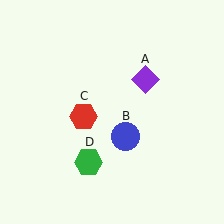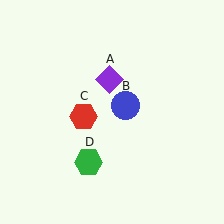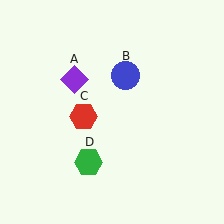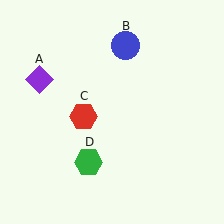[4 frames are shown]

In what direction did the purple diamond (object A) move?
The purple diamond (object A) moved left.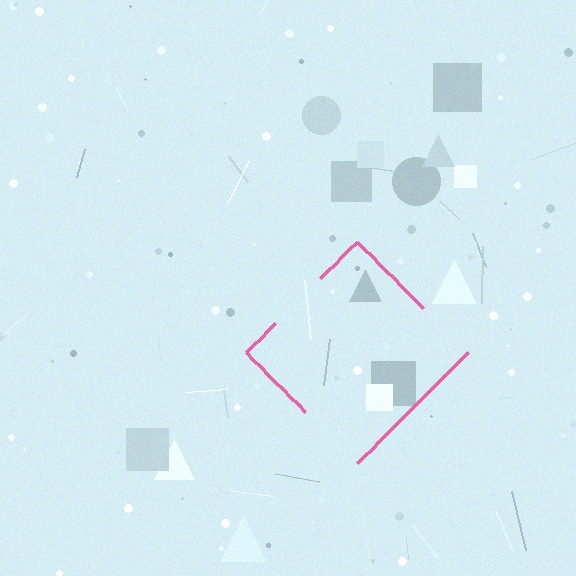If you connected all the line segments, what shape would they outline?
They would outline a diamond.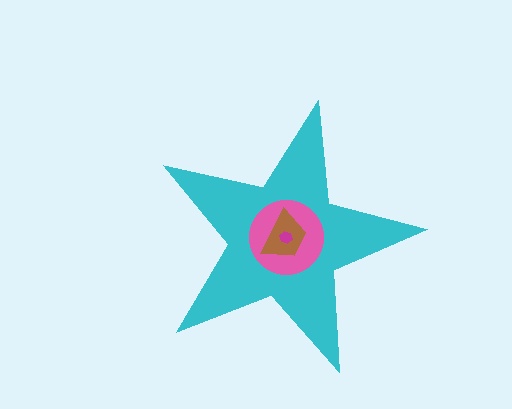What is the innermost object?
The magenta hexagon.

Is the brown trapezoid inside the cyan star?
Yes.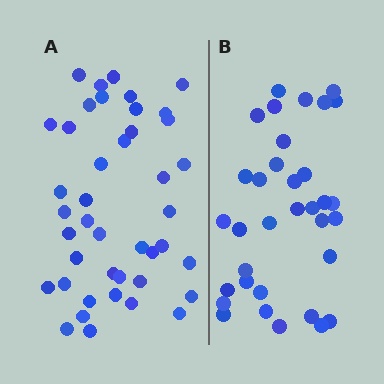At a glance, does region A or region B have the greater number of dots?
Region A (the left region) has more dots.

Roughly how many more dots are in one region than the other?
Region A has roughly 8 or so more dots than region B.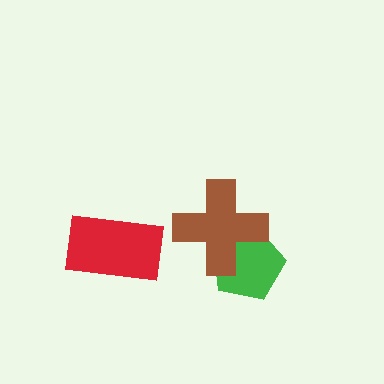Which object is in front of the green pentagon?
The brown cross is in front of the green pentagon.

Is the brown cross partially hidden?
No, no other shape covers it.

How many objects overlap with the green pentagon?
1 object overlaps with the green pentagon.